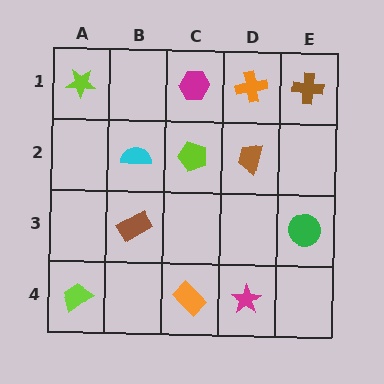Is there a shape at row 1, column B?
No, that cell is empty.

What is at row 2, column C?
A lime pentagon.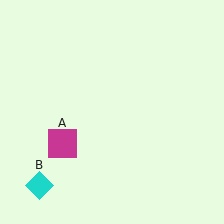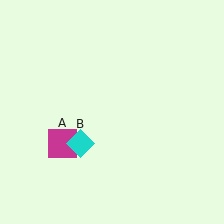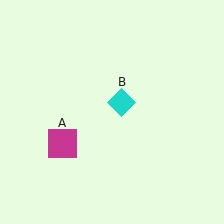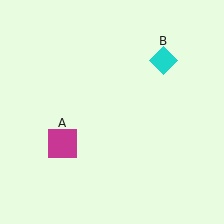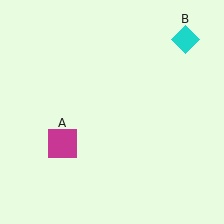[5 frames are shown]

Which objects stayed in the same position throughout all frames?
Magenta square (object A) remained stationary.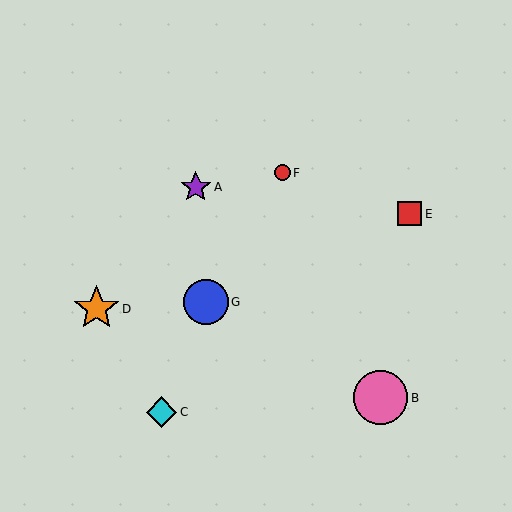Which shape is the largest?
The pink circle (labeled B) is the largest.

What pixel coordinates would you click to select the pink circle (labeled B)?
Click at (381, 398) to select the pink circle B.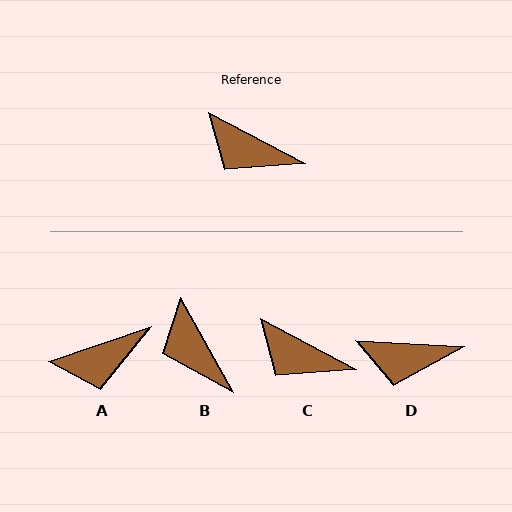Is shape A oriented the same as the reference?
No, it is off by about 47 degrees.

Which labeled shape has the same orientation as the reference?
C.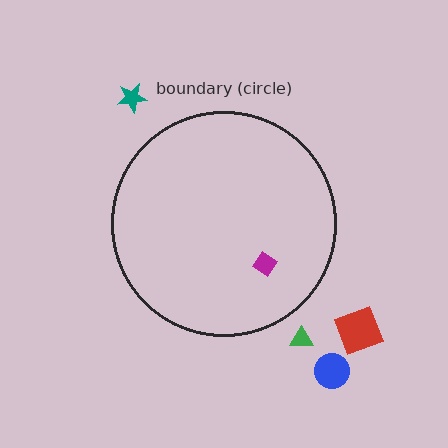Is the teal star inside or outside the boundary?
Outside.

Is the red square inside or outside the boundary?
Outside.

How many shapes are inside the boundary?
1 inside, 4 outside.